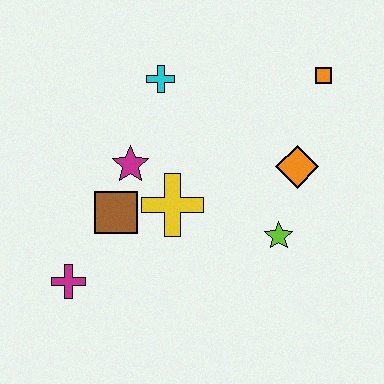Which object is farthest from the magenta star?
The orange square is farthest from the magenta star.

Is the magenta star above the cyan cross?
No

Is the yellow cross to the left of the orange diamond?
Yes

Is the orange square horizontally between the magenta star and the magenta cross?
No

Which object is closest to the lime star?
The orange diamond is closest to the lime star.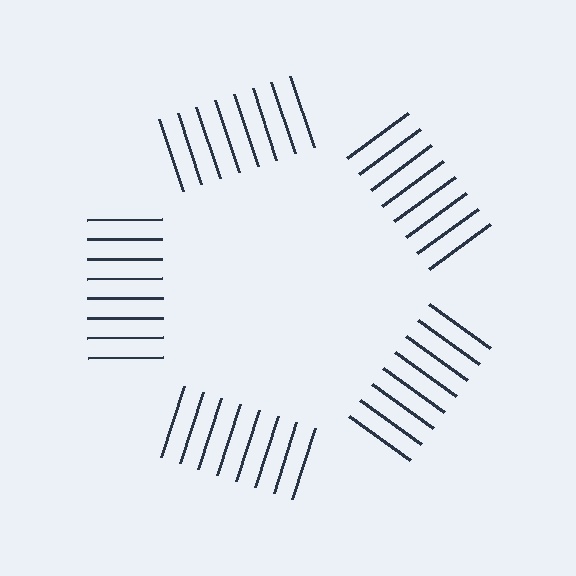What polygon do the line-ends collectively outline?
An illusory pentagon — the line segments terminate on its edges but no continuous stroke is drawn.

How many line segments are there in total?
40 — 8 along each of the 5 edges.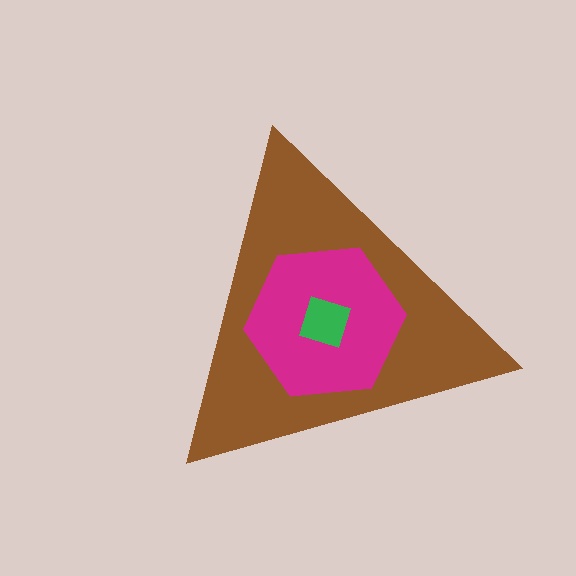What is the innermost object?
The green square.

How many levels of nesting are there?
3.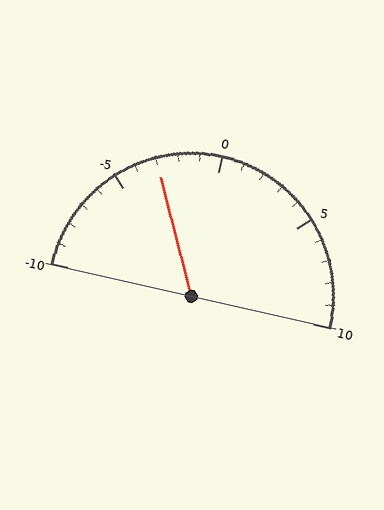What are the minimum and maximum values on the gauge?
The gauge ranges from -10 to 10.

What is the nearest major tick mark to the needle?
The nearest major tick mark is -5.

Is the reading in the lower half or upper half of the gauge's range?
The reading is in the lower half of the range (-10 to 10).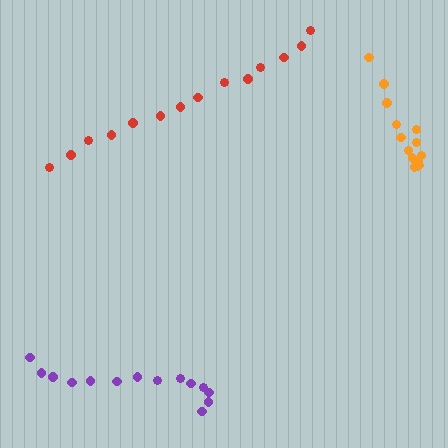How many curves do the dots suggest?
There are 3 distinct paths.